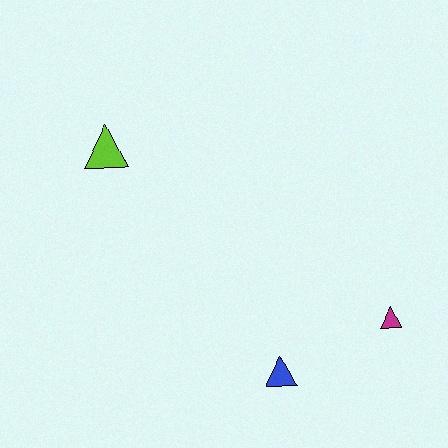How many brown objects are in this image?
There are no brown objects.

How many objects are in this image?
There are 3 objects.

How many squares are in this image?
There are no squares.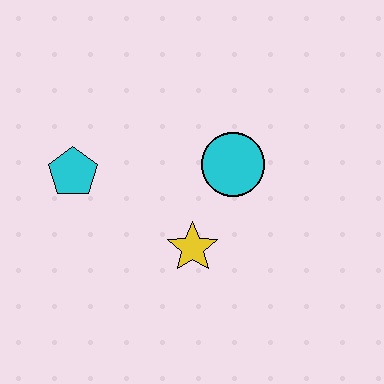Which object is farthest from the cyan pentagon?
The cyan circle is farthest from the cyan pentagon.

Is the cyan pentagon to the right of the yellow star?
No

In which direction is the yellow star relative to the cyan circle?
The yellow star is below the cyan circle.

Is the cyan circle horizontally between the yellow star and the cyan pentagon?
No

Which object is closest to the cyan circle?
The yellow star is closest to the cyan circle.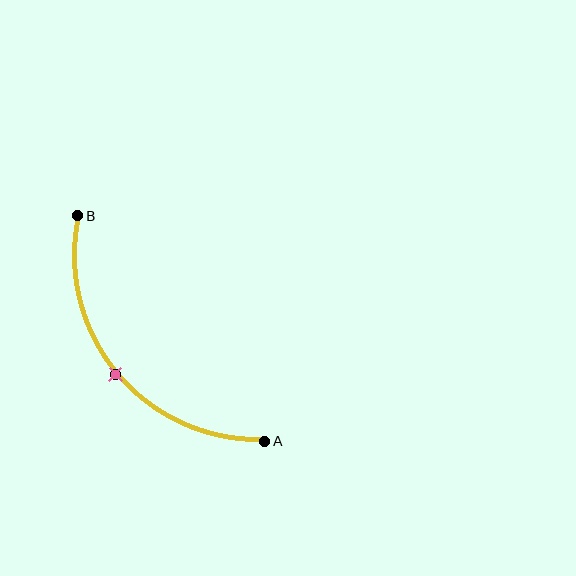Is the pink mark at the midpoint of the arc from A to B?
Yes. The pink mark lies on the arc at equal arc-length from both A and B — it is the arc midpoint.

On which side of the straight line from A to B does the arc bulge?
The arc bulges below and to the left of the straight line connecting A and B.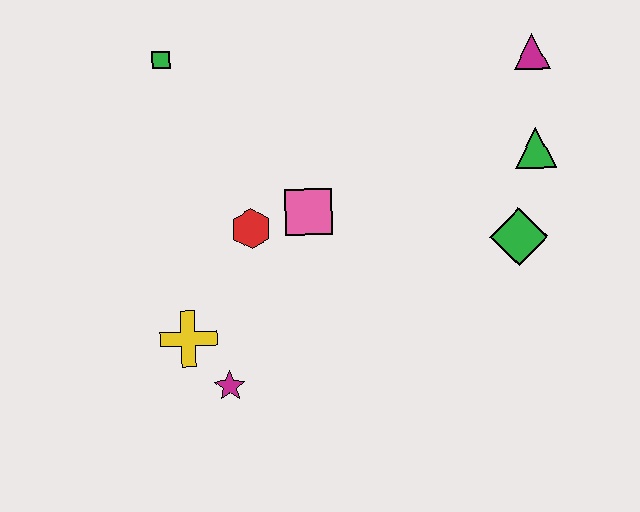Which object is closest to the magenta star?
The yellow cross is closest to the magenta star.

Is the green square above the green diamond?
Yes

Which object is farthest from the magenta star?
The magenta triangle is farthest from the magenta star.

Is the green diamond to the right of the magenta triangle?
No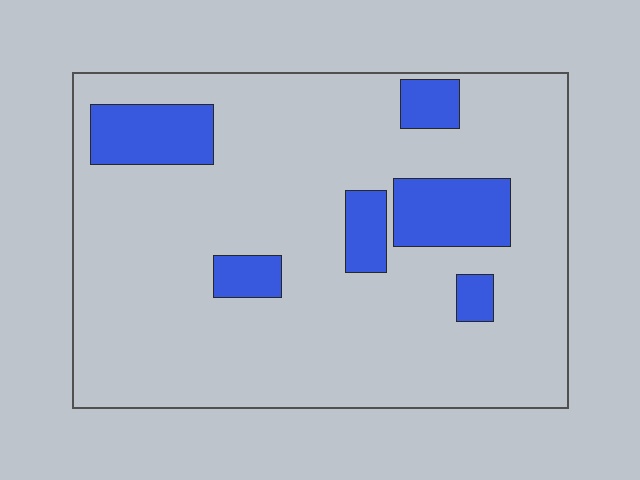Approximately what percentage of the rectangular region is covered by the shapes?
Approximately 15%.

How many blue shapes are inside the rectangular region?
6.